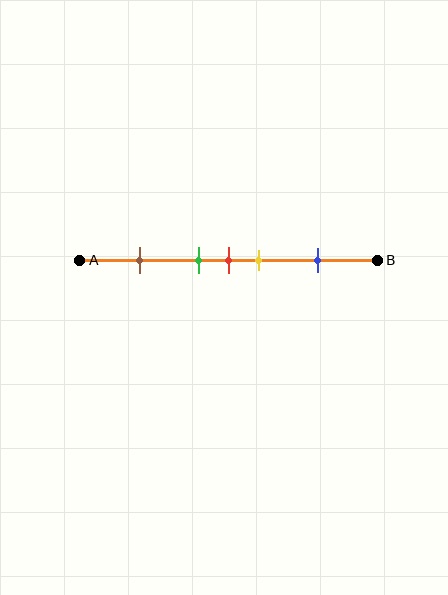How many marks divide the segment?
There are 5 marks dividing the segment.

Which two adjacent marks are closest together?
The green and red marks are the closest adjacent pair.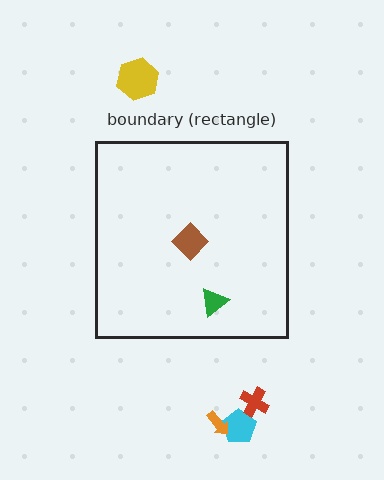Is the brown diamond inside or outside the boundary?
Inside.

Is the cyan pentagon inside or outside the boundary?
Outside.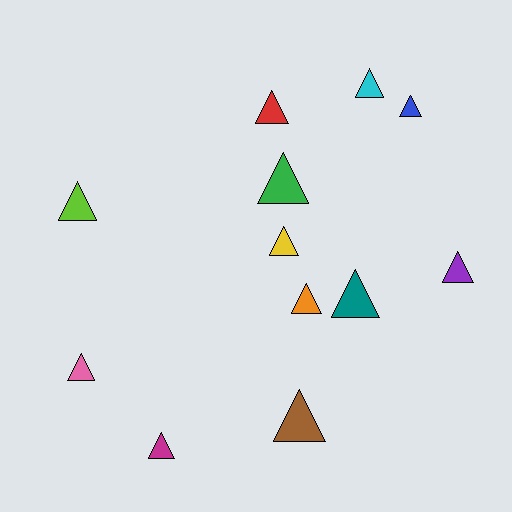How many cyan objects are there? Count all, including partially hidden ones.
There is 1 cyan object.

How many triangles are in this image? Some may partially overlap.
There are 12 triangles.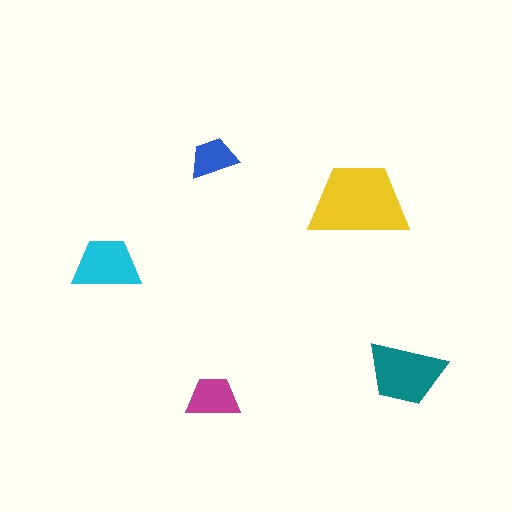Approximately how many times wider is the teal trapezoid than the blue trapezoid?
About 1.5 times wider.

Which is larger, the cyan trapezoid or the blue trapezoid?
The cyan one.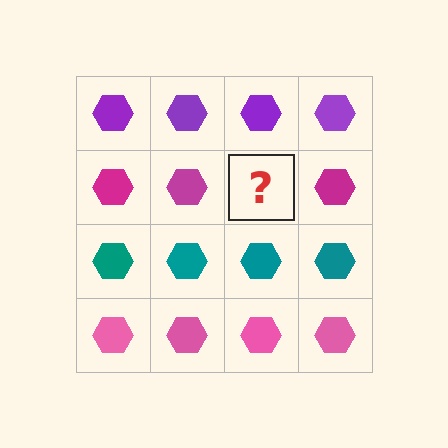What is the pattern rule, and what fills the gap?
The rule is that each row has a consistent color. The gap should be filled with a magenta hexagon.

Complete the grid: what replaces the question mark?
The question mark should be replaced with a magenta hexagon.